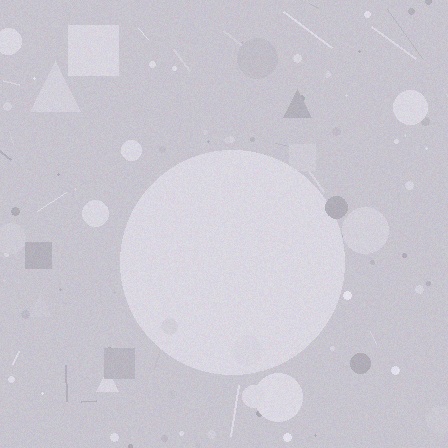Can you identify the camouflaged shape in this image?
The camouflaged shape is a circle.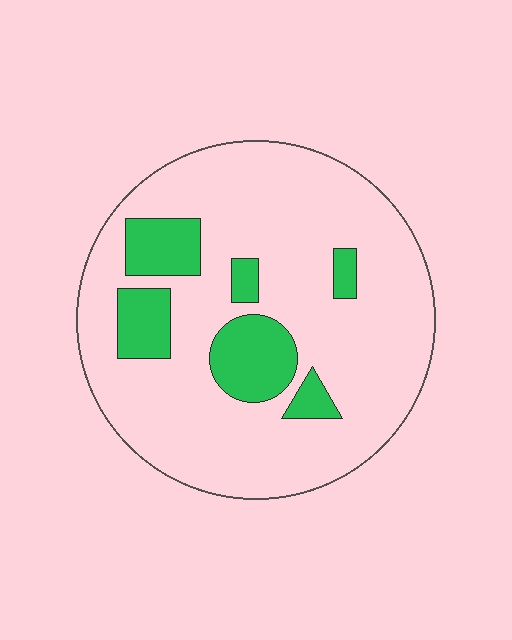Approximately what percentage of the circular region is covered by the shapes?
Approximately 20%.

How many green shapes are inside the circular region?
6.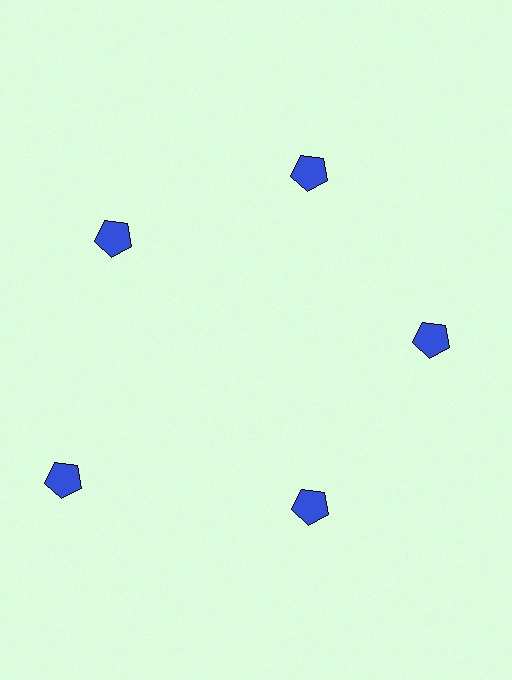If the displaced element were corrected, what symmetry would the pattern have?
It would have 5-fold rotational symmetry — the pattern would map onto itself every 72 degrees.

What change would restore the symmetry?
The symmetry would be restored by moving it inward, back onto the ring so that all 5 pentagons sit at equal angles and equal distance from the center.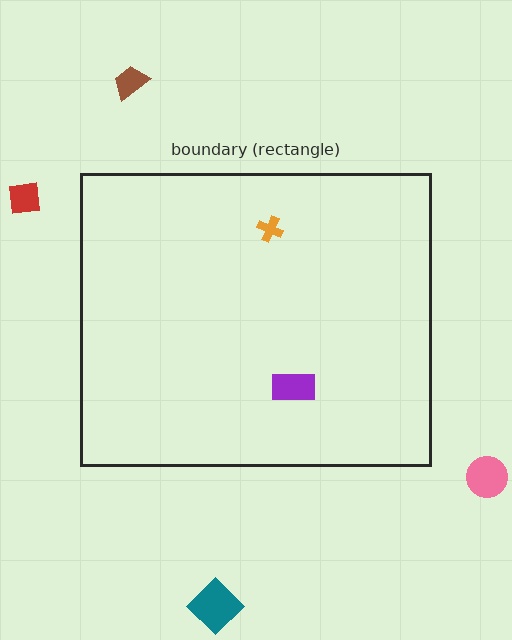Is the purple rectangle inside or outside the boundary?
Inside.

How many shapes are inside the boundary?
2 inside, 4 outside.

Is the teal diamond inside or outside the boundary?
Outside.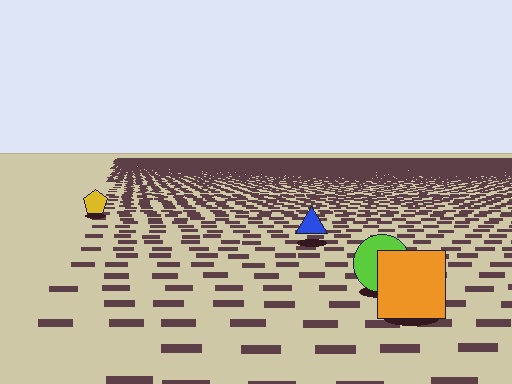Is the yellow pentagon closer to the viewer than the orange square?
No. The orange square is closer — you can tell from the texture gradient: the ground texture is coarser near it.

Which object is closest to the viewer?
The orange square is closest. The texture marks near it are larger and more spread out.